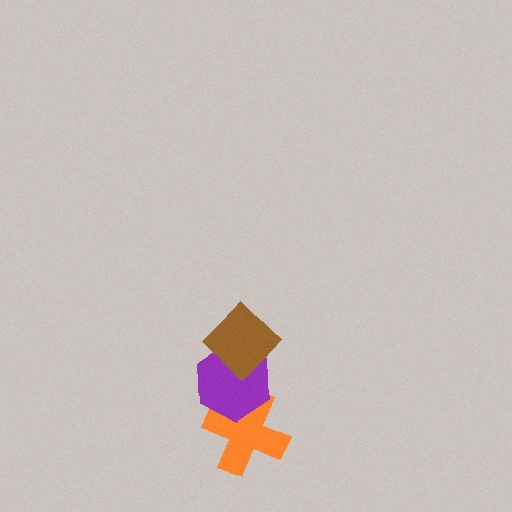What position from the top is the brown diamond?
The brown diamond is 1st from the top.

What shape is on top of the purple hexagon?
The brown diamond is on top of the purple hexagon.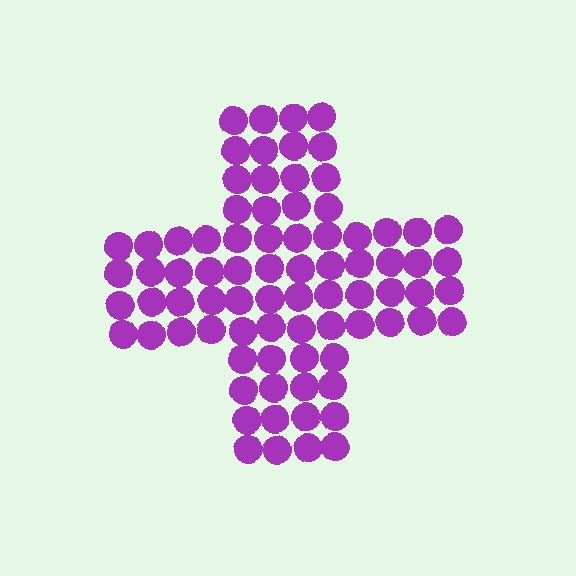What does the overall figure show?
The overall figure shows a cross.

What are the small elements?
The small elements are circles.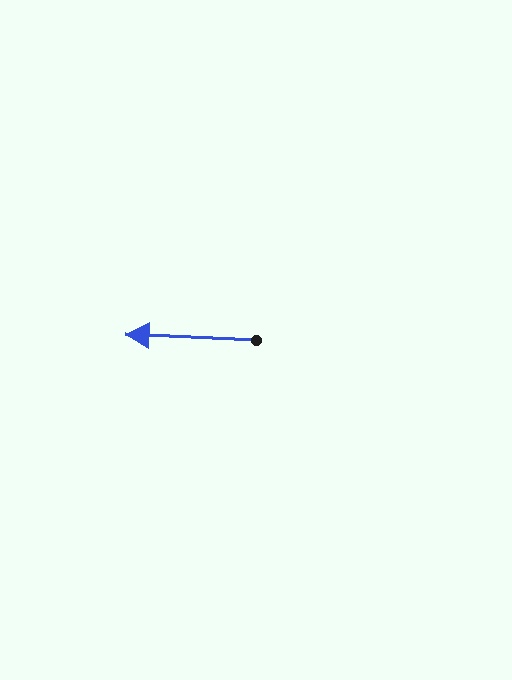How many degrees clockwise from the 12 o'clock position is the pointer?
Approximately 272 degrees.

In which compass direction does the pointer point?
West.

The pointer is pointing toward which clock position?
Roughly 9 o'clock.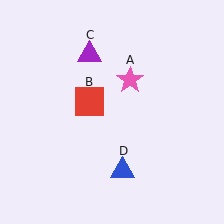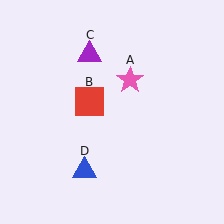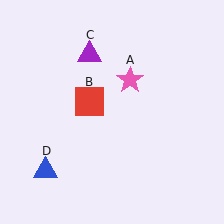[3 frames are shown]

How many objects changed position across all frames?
1 object changed position: blue triangle (object D).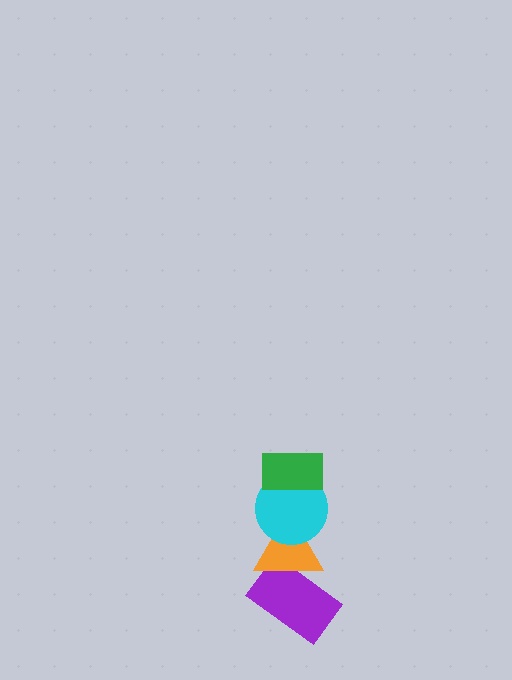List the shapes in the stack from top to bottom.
From top to bottom: the green rectangle, the cyan circle, the orange triangle, the purple rectangle.